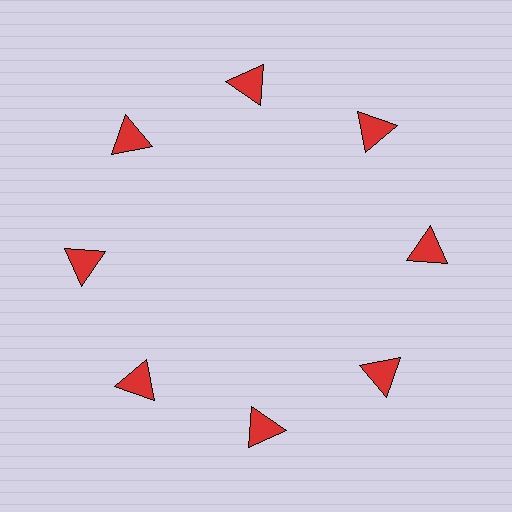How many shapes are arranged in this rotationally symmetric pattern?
There are 8 shapes, arranged in 8 groups of 1.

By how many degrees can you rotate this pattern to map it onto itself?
The pattern maps onto itself every 45 degrees of rotation.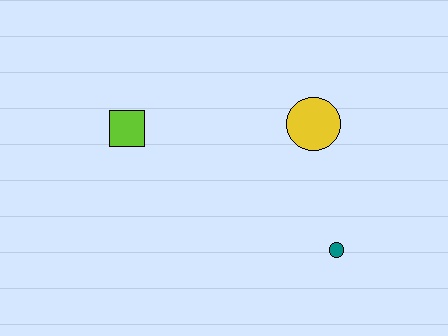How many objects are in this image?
There are 3 objects.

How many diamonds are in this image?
There are no diamonds.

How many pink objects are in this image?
There are no pink objects.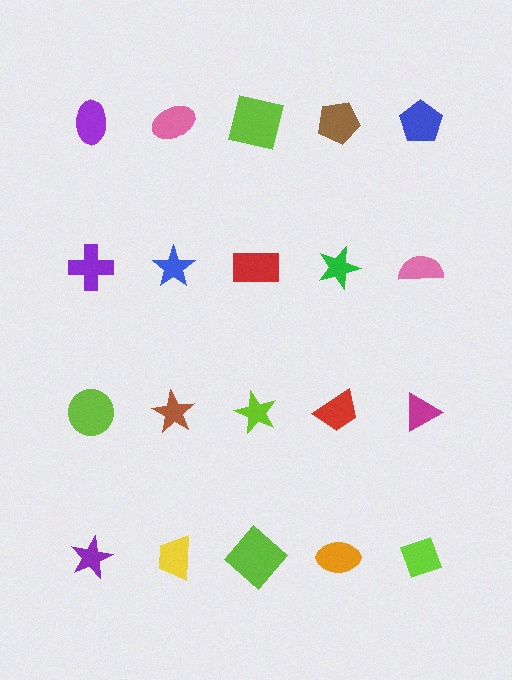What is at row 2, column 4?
A green star.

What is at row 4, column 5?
A lime diamond.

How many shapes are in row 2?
5 shapes.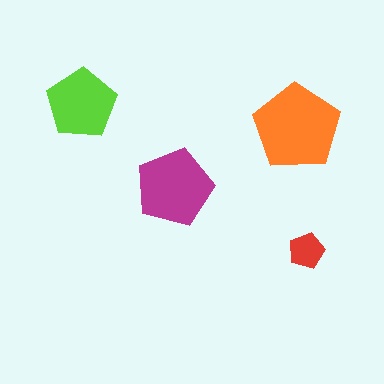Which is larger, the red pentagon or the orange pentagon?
The orange one.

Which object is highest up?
The lime pentagon is topmost.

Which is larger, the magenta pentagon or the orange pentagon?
The orange one.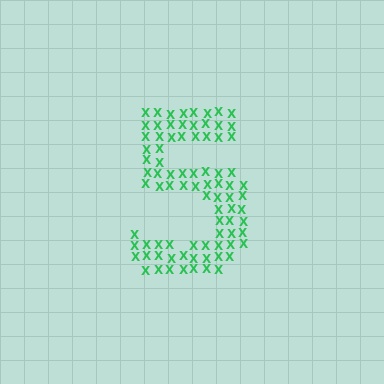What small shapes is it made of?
It is made of small letter X's.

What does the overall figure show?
The overall figure shows the digit 5.